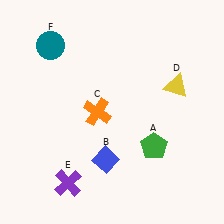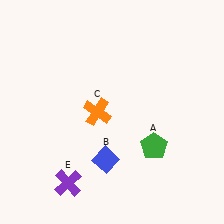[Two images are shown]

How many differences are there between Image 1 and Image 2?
There are 2 differences between the two images.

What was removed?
The yellow triangle (D), the teal circle (F) were removed in Image 2.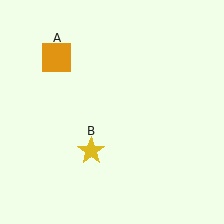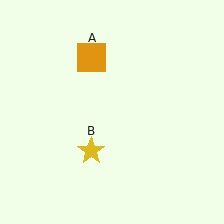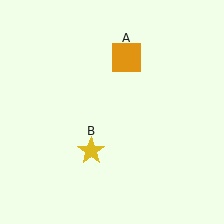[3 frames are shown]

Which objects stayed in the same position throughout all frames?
Yellow star (object B) remained stationary.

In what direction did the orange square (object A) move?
The orange square (object A) moved right.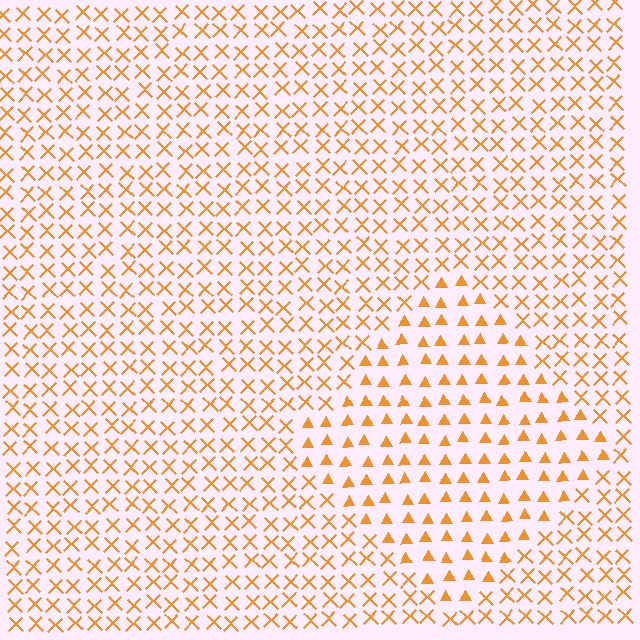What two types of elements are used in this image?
The image uses triangles inside the diamond region and X marks outside it.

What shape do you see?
I see a diamond.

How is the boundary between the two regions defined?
The boundary is defined by a change in element shape: triangles inside vs. X marks outside. All elements share the same color and spacing.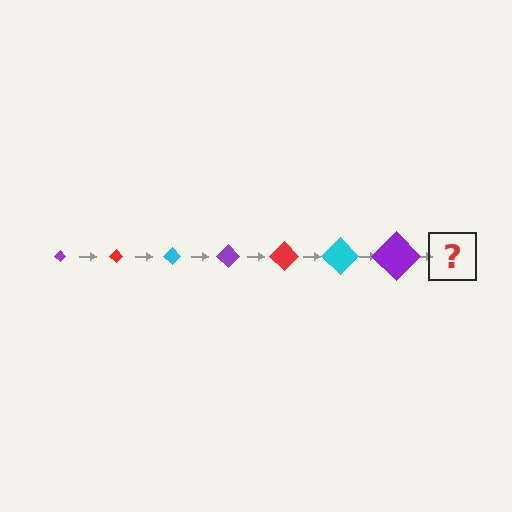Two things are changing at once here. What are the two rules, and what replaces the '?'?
The two rules are that the diamond grows larger each step and the color cycles through purple, red, and cyan. The '?' should be a red diamond, larger than the previous one.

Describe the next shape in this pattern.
It should be a red diamond, larger than the previous one.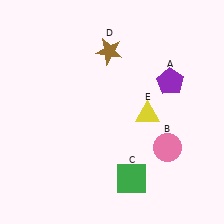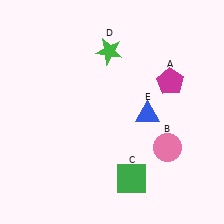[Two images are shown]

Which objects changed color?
A changed from purple to magenta. D changed from brown to green. E changed from yellow to blue.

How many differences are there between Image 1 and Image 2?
There are 3 differences between the two images.